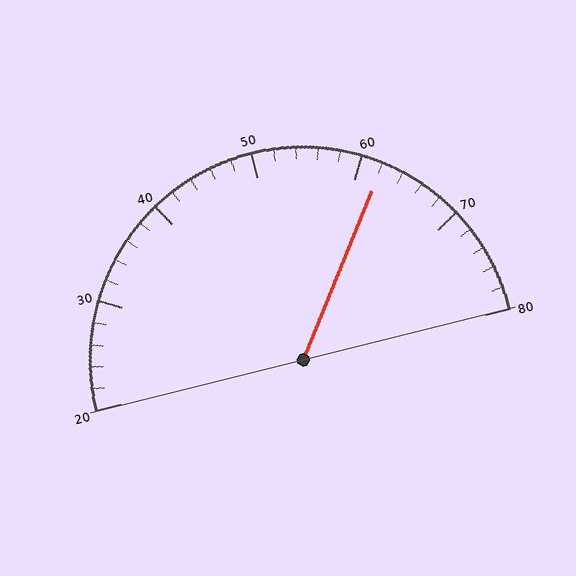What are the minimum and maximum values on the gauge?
The gauge ranges from 20 to 80.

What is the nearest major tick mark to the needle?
The nearest major tick mark is 60.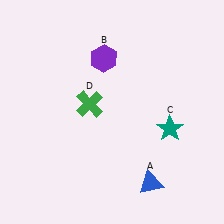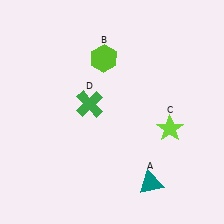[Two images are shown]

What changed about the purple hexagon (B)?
In Image 1, B is purple. In Image 2, it changed to lime.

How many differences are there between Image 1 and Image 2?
There are 3 differences between the two images.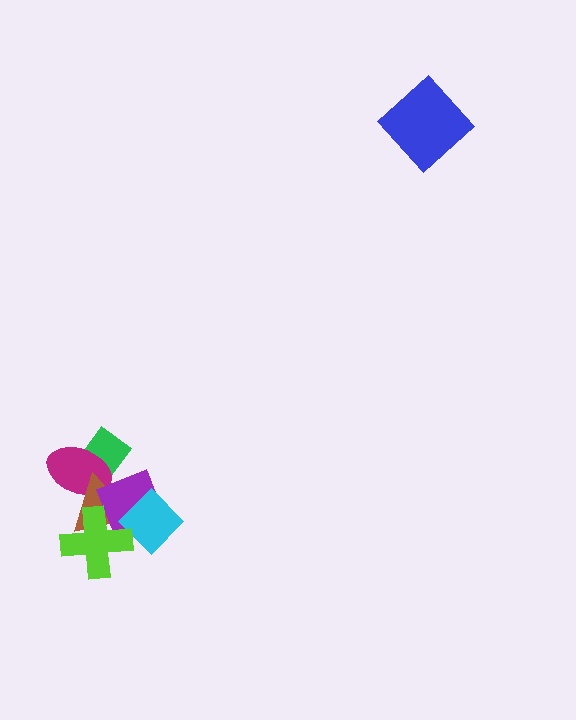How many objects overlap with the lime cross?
3 objects overlap with the lime cross.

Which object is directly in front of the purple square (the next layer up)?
The cyan diamond is directly in front of the purple square.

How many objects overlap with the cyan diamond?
3 objects overlap with the cyan diamond.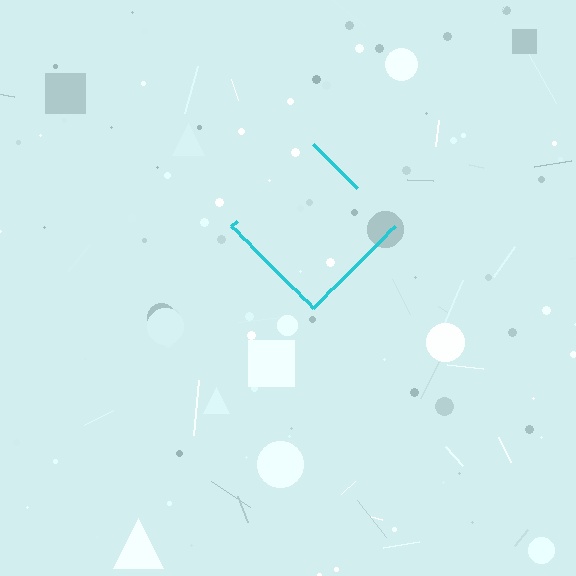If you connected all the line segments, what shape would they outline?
They would outline a diamond.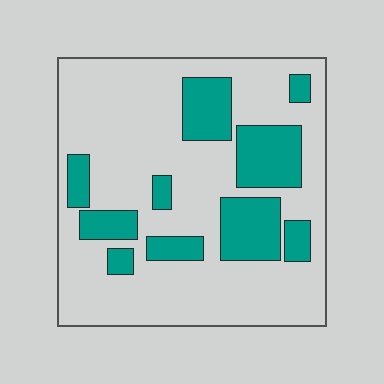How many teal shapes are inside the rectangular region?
10.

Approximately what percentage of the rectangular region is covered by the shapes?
Approximately 25%.